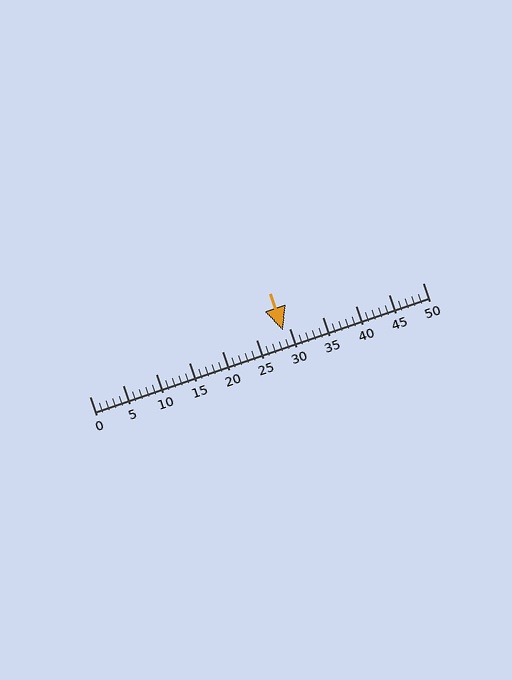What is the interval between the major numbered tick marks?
The major tick marks are spaced 5 units apart.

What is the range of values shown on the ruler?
The ruler shows values from 0 to 50.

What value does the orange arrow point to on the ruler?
The orange arrow points to approximately 29.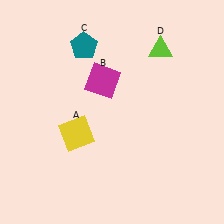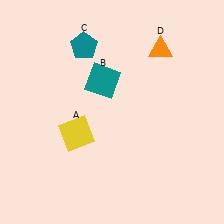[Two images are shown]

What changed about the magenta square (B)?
In Image 1, B is magenta. In Image 2, it changed to teal.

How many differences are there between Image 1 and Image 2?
There are 2 differences between the two images.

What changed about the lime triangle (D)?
In Image 1, D is lime. In Image 2, it changed to orange.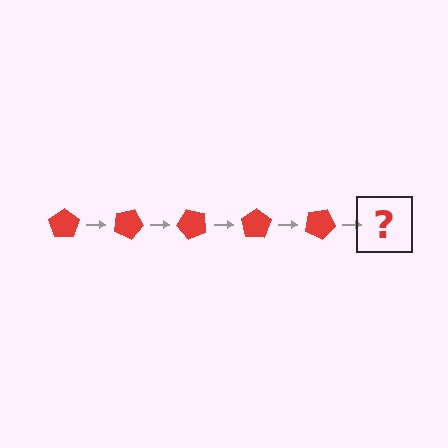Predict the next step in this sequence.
The next step is a red pentagon rotated 125 degrees.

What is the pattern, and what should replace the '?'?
The pattern is that the pentagon rotates 25 degrees each step. The '?' should be a red pentagon rotated 125 degrees.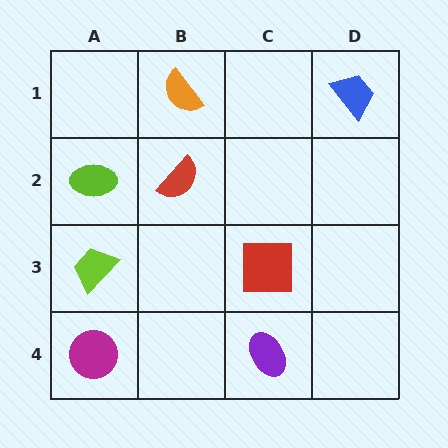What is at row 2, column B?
A red semicircle.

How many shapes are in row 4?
2 shapes.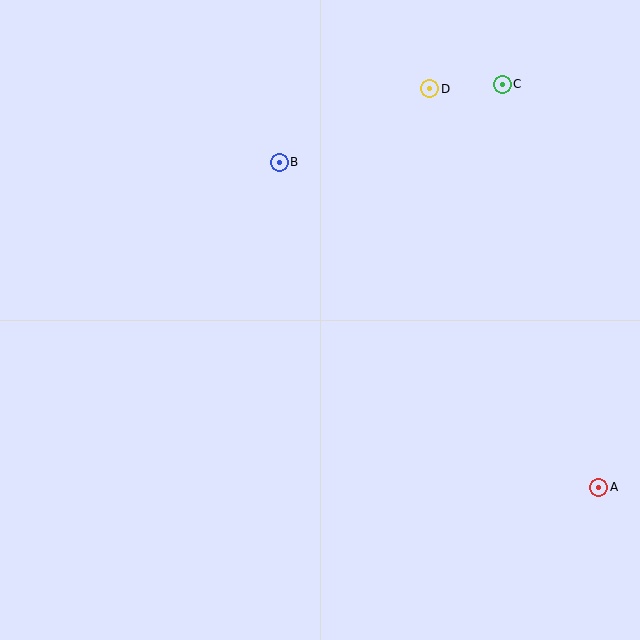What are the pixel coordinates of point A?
Point A is at (599, 487).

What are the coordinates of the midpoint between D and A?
The midpoint between D and A is at (514, 288).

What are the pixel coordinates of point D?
Point D is at (430, 89).